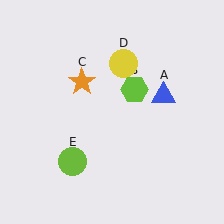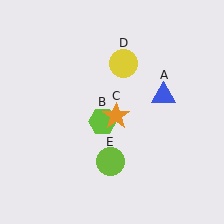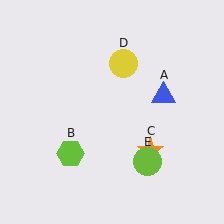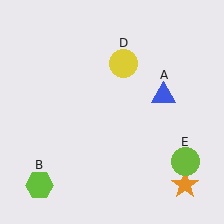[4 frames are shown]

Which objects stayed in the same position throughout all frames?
Blue triangle (object A) and yellow circle (object D) remained stationary.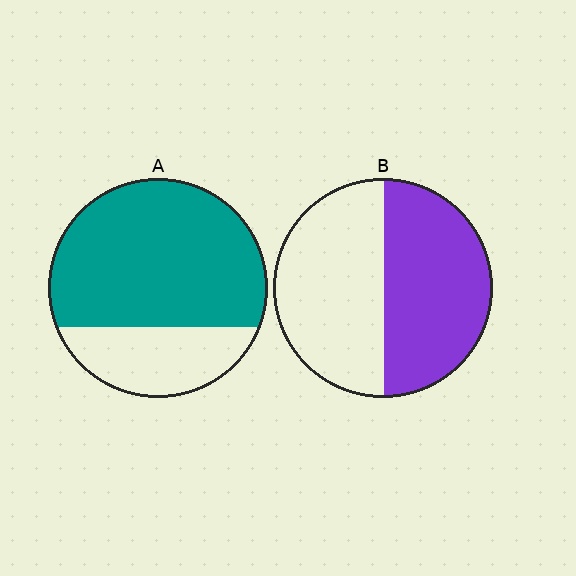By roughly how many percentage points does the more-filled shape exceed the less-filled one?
By roughly 25 percentage points (A over B).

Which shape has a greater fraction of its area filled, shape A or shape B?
Shape A.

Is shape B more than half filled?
Roughly half.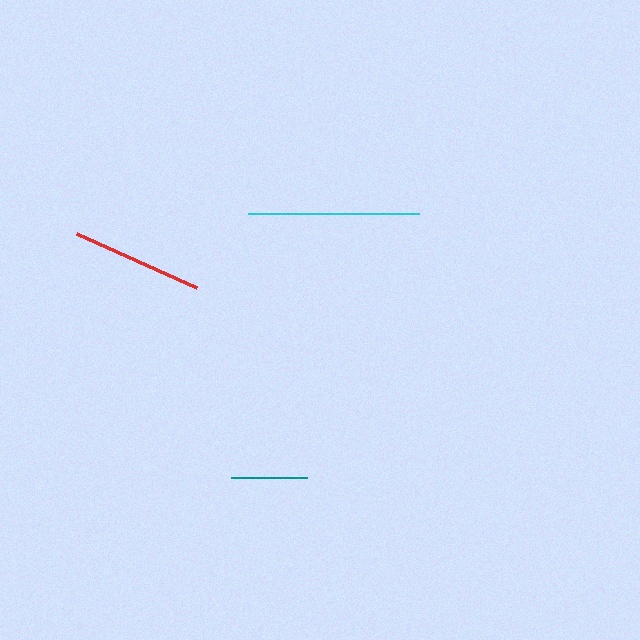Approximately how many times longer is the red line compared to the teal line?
The red line is approximately 1.7 times the length of the teal line.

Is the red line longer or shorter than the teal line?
The red line is longer than the teal line.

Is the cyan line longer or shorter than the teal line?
The cyan line is longer than the teal line.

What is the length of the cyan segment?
The cyan segment is approximately 171 pixels long.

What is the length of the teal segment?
The teal segment is approximately 76 pixels long.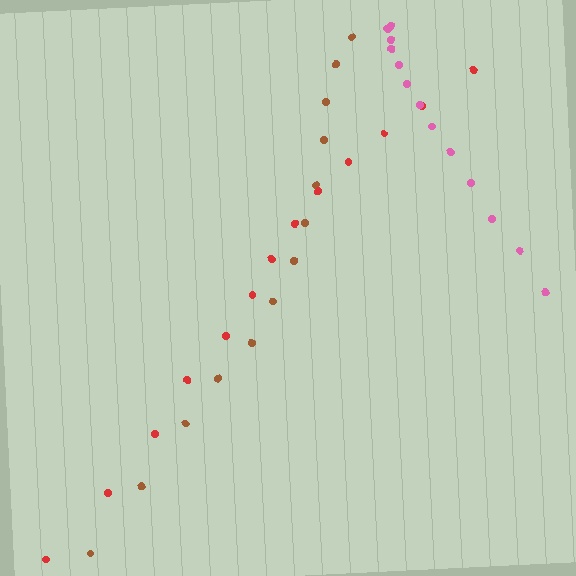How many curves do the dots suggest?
There are 3 distinct paths.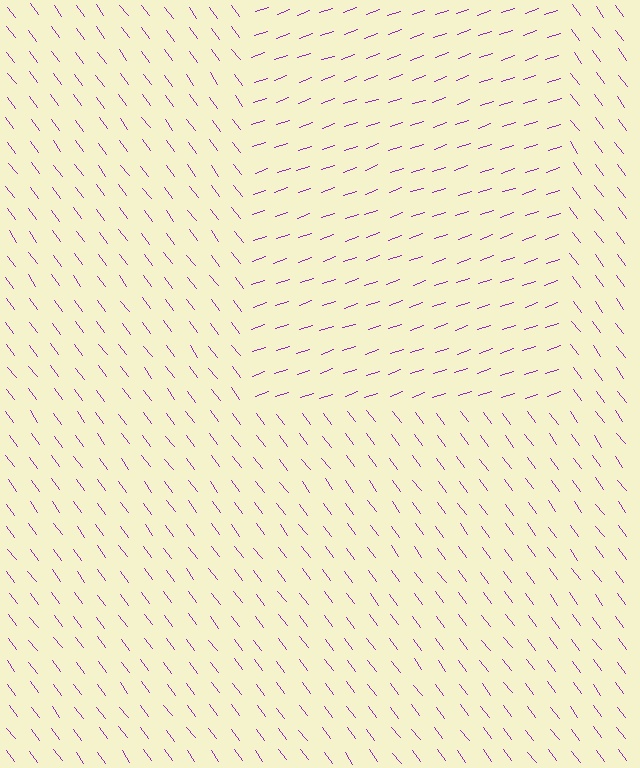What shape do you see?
I see a rectangle.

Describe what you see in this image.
The image is filled with small purple line segments. A rectangle region in the image has lines oriented differently from the surrounding lines, creating a visible texture boundary.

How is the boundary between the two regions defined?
The boundary is defined purely by a change in line orientation (approximately 72 degrees difference). All lines are the same color and thickness.